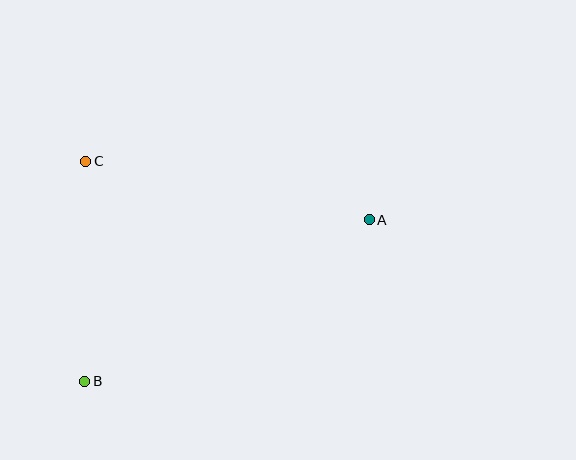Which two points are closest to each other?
Points B and C are closest to each other.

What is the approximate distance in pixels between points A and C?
The distance between A and C is approximately 289 pixels.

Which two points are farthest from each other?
Points A and B are farthest from each other.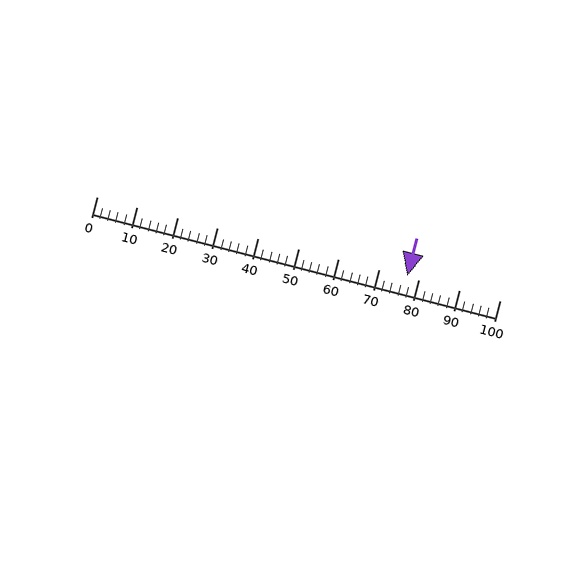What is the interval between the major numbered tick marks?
The major tick marks are spaced 10 units apart.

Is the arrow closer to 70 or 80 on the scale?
The arrow is closer to 80.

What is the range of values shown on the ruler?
The ruler shows values from 0 to 100.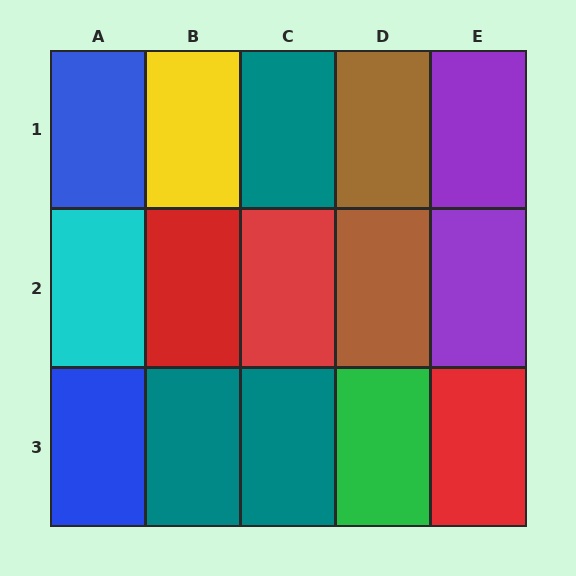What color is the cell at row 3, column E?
Red.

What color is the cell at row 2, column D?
Brown.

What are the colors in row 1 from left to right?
Blue, yellow, teal, brown, purple.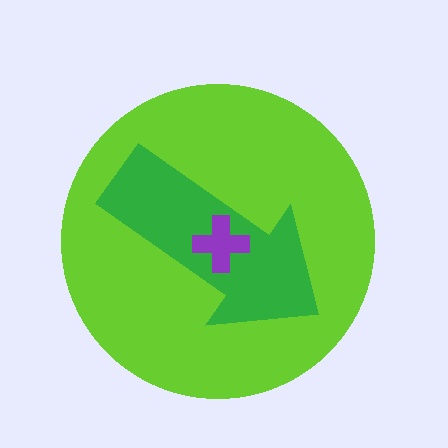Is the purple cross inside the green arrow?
Yes.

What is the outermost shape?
The lime circle.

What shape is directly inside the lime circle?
The green arrow.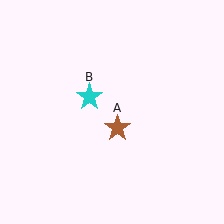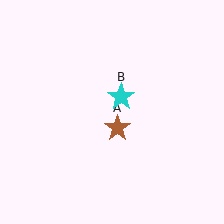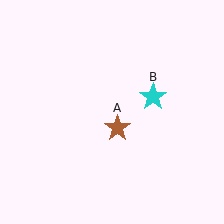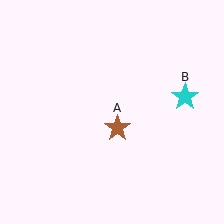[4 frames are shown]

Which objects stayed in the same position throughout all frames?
Brown star (object A) remained stationary.